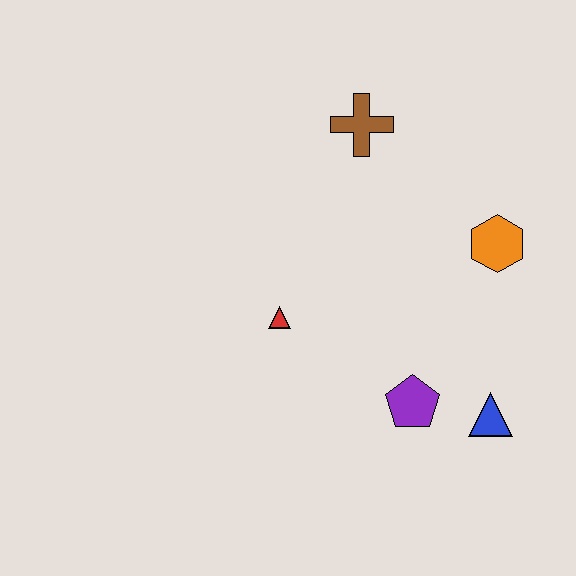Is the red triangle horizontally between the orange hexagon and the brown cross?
No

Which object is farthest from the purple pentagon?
The brown cross is farthest from the purple pentagon.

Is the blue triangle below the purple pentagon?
Yes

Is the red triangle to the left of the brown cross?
Yes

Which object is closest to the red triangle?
The purple pentagon is closest to the red triangle.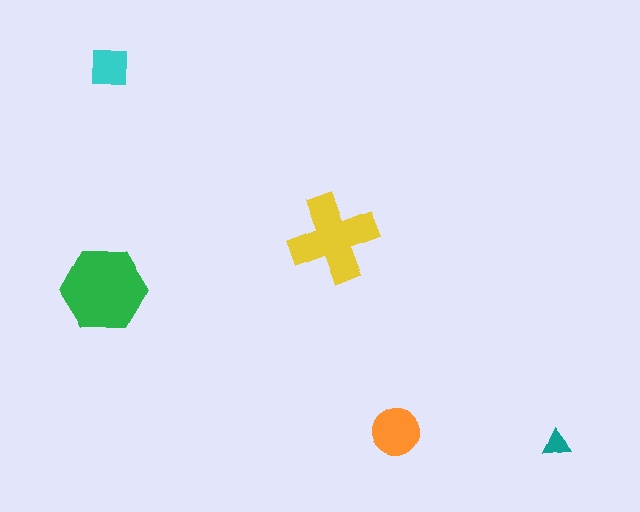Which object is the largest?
The green hexagon.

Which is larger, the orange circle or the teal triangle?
The orange circle.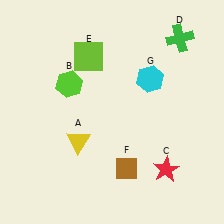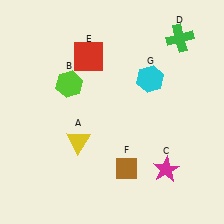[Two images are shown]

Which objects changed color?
C changed from red to magenta. E changed from lime to red.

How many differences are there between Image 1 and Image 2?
There are 2 differences between the two images.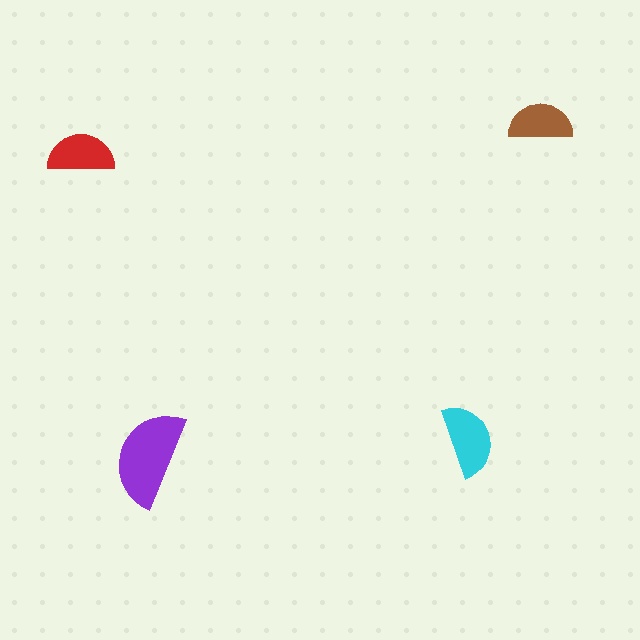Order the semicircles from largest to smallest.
the purple one, the cyan one, the red one, the brown one.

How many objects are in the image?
There are 4 objects in the image.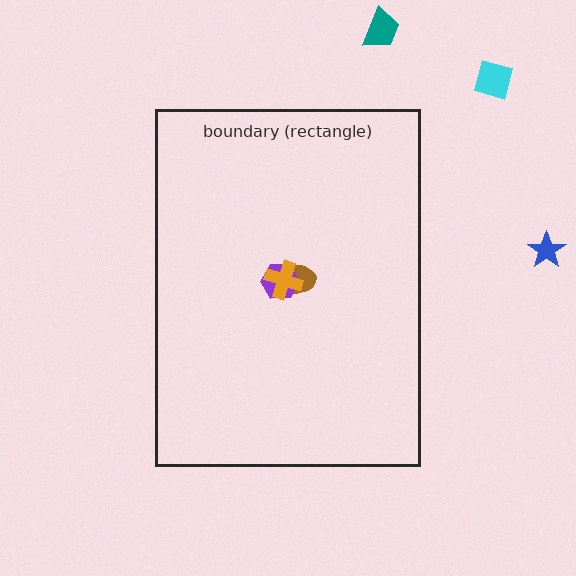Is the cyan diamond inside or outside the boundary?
Outside.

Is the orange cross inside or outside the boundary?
Inside.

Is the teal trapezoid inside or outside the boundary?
Outside.